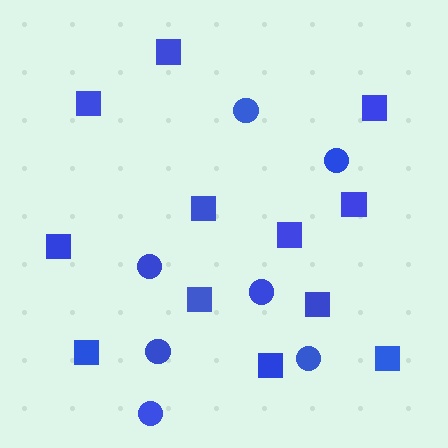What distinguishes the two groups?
There are 2 groups: one group of squares (12) and one group of circles (7).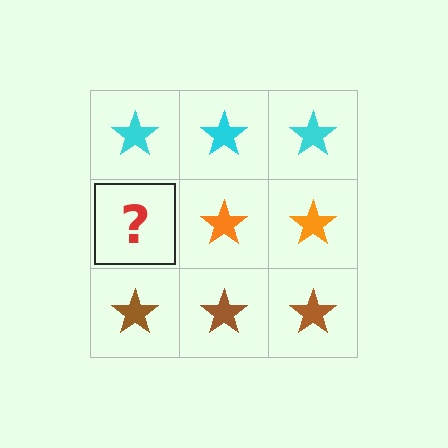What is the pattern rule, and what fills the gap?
The rule is that each row has a consistent color. The gap should be filled with an orange star.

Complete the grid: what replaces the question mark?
The question mark should be replaced with an orange star.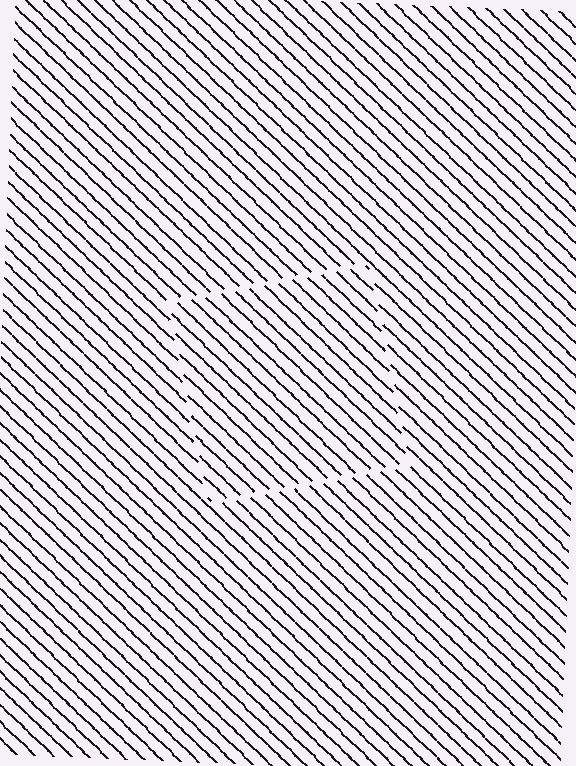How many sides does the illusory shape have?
4 sides — the line-ends trace a square.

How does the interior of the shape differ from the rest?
The interior of the shape contains the same grating, shifted by half a period — the contour is defined by the phase discontinuity where line-ends from the inner and outer gratings abut.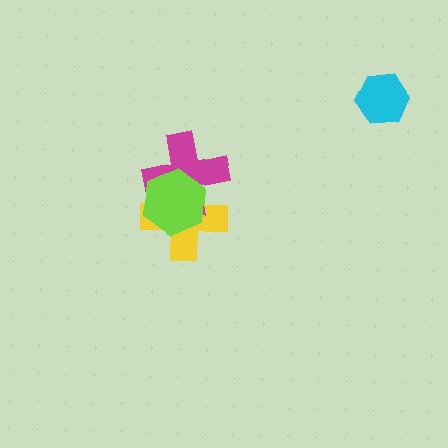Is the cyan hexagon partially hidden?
No, no other shape covers it.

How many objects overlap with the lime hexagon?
2 objects overlap with the lime hexagon.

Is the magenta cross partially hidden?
Yes, it is partially covered by another shape.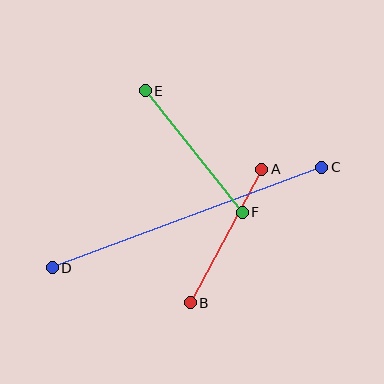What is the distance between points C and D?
The distance is approximately 288 pixels.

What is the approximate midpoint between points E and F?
The midpoint is at approximately (194, 152) pixels.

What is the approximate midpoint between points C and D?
The midpoint is at approximately (187, 217) pixels.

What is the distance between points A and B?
The distance is approximately 151 pixels.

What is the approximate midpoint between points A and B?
The midpoint is at approximately (226, 236) pixels.